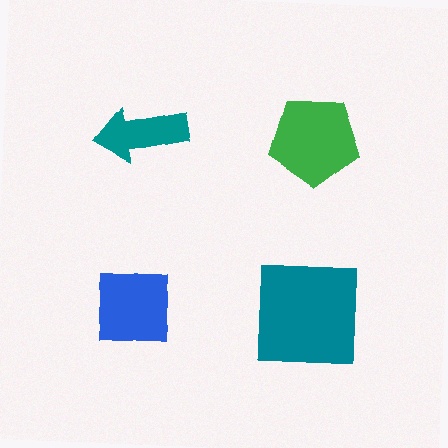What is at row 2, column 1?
A blue square.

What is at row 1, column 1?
A teal arrow.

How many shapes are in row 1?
2 shapes.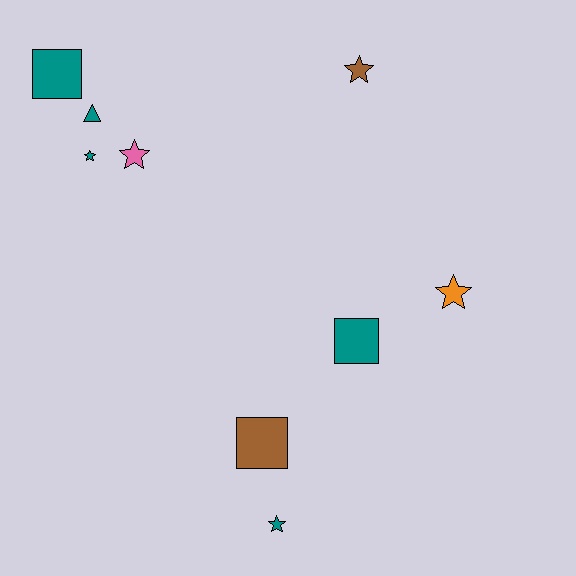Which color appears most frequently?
Teal, with 5 objects.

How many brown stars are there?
There is 1 brown star.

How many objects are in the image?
There are 9 objects.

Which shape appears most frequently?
Star, with 5 objects.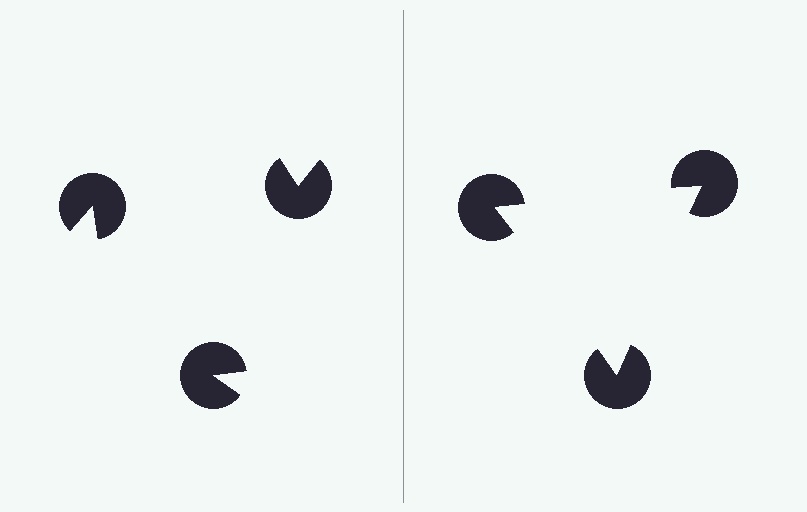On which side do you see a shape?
An illusory triangle appears on the right side. On the left side the wedge cuts are rotated, so no coherent shape forms.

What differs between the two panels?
The pac-man discs are positioned identically on both sides; only the wedge orientations differ. On the right they align to a triangle; on the left they are misaligned.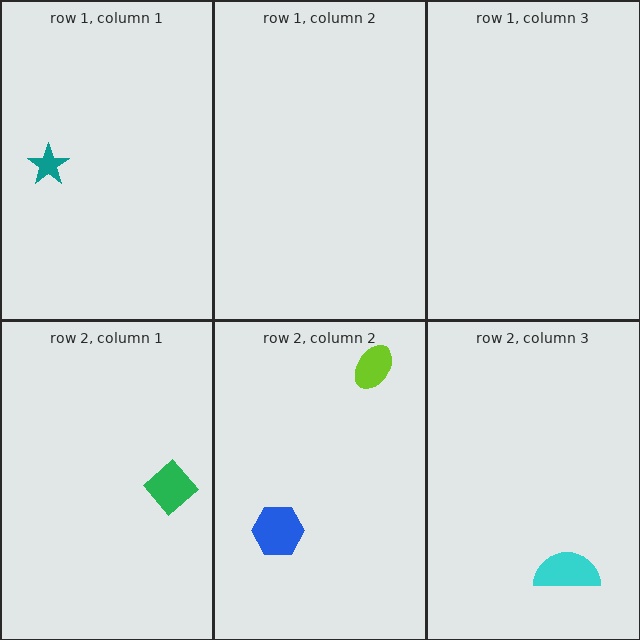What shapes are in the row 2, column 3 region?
The cyan semicircle.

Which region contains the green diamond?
The row 2, column 1 region.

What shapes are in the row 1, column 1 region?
The teal star.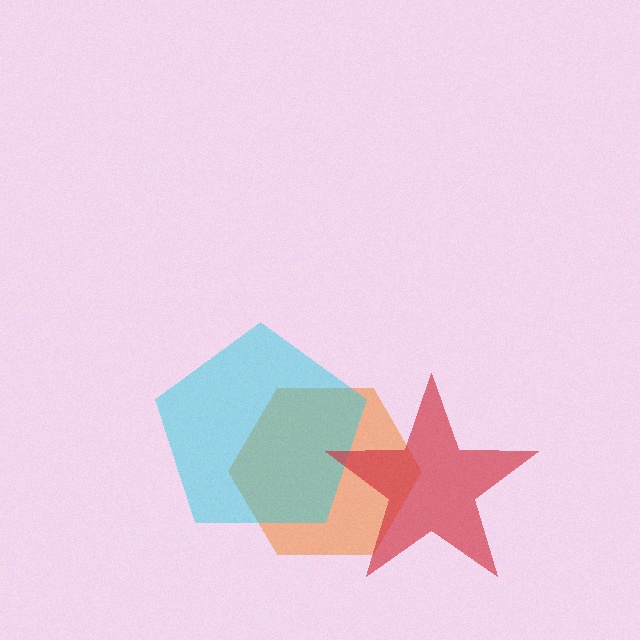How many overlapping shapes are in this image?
There are 3 overlapping shapes in the image.